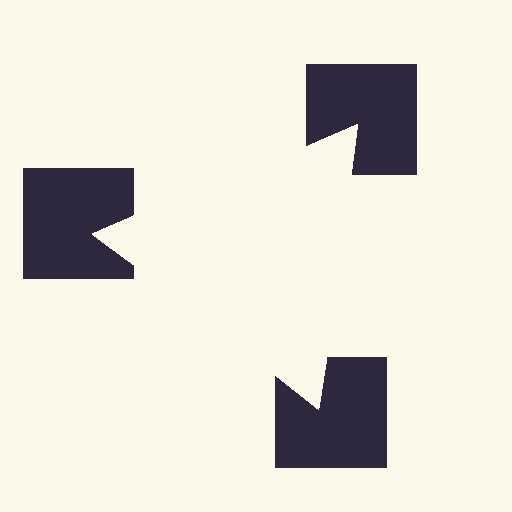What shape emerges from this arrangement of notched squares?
An illusory triangle — its edges are inferred from the aligned wedge cuts in the notched squares, not physically drawn.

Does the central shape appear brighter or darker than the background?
It typically appears slightly brighter than the background, even though no actual brightness change is drawn.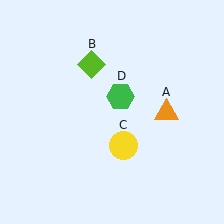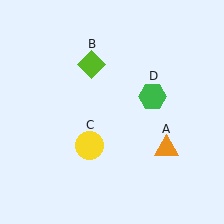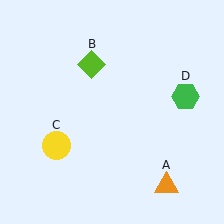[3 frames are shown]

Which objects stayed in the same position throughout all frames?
Lime diamond (object B) remained stationary.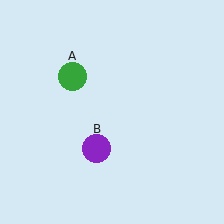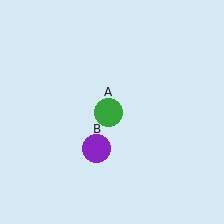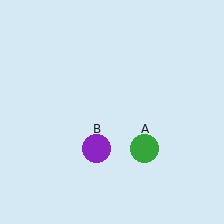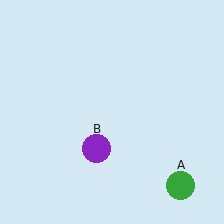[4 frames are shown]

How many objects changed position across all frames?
1 object changed position: green circle (object A).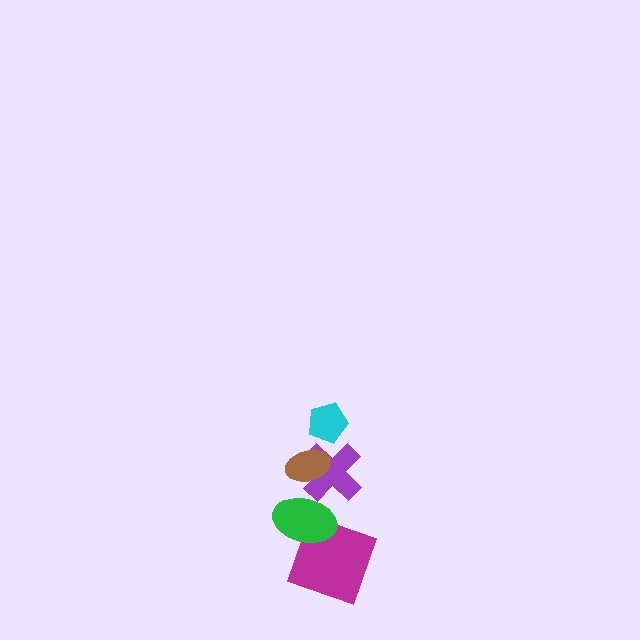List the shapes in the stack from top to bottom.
From top to bottom: the cyan pentagon, the brown ellipse, the purple cross, the green ellipse, the magenta square.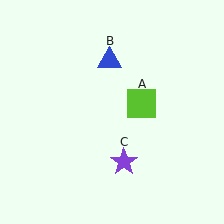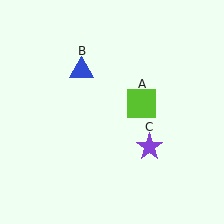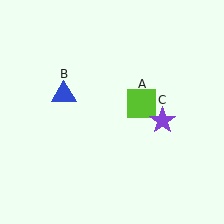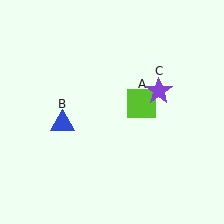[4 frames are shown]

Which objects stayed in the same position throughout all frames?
Lime square (object A) remained stationary.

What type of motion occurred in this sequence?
The blue triangle (object B), purple star (object C) rotated counterclockwise around the center of the scene.